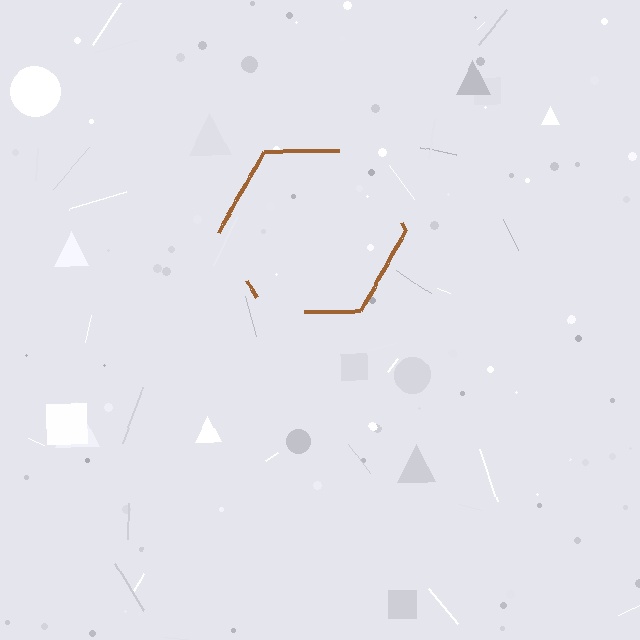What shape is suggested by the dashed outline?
The dashed outline suggests a hexagon.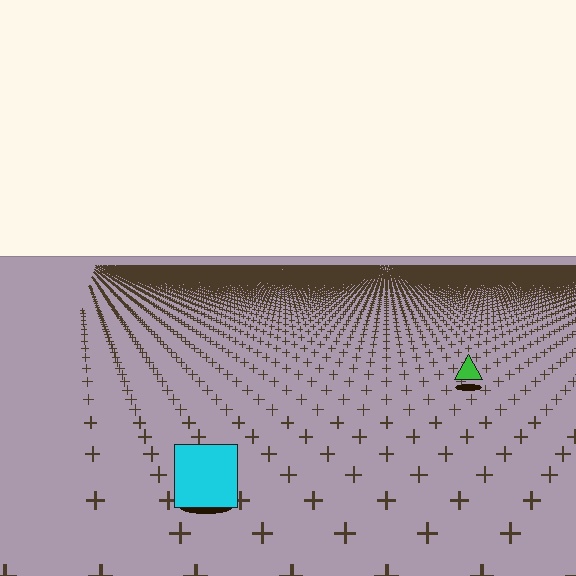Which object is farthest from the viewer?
The green triangle is farthest from the viewer. It appears smaller and the ground texture around it is denser.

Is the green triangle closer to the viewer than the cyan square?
No. The cyan square is closer — you can tell from the texture gradient: the ground texture is coarser near it.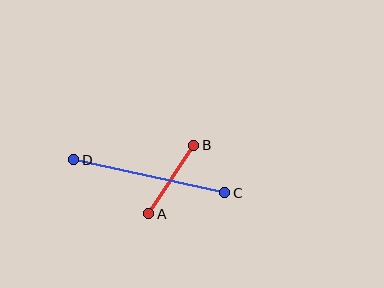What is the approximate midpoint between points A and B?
The midpoint is at approximately (171, 179) pixels.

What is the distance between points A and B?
The distance is approximately 82 pixels.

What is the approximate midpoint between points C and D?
The midpoint is at approximately (149, 176) pixels.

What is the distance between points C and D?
The distance is approximately 155 pixels.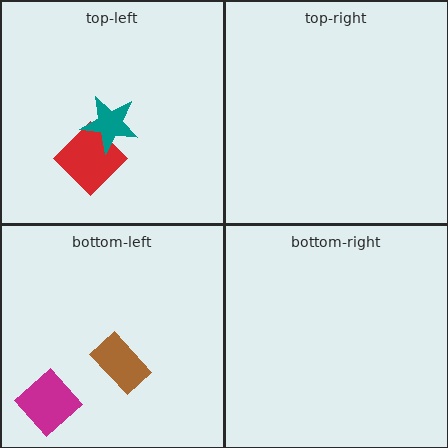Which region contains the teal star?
The top-left region.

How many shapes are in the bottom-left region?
2.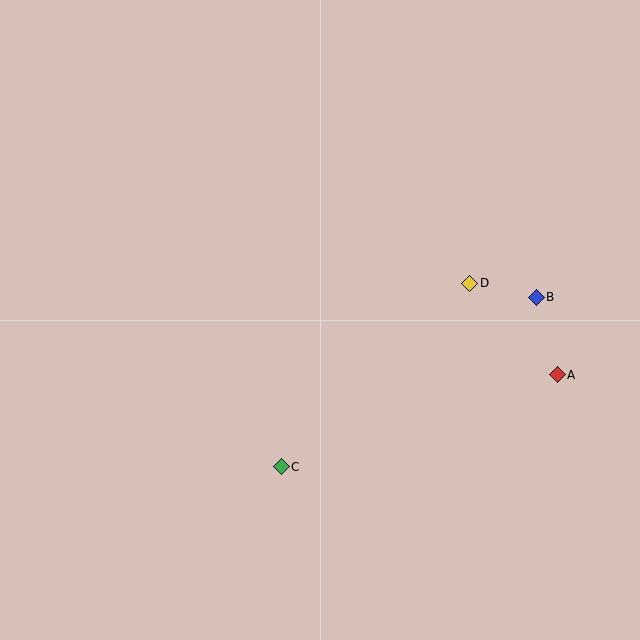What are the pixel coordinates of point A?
Point A is at (557, 375).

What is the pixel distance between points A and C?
The distance between A and C is 291 pixels.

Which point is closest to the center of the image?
Point C at (281, 467) is closest to the center.